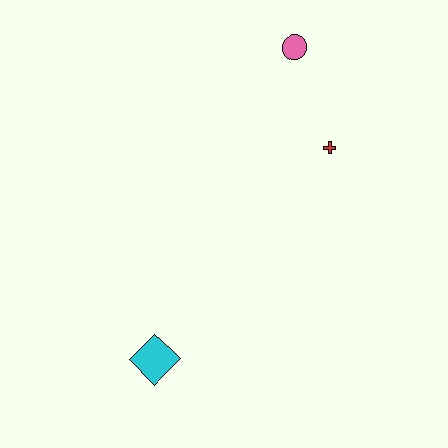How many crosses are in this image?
There is 1 cross.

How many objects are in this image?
There are 3 objects.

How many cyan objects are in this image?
There is 1 cyan object.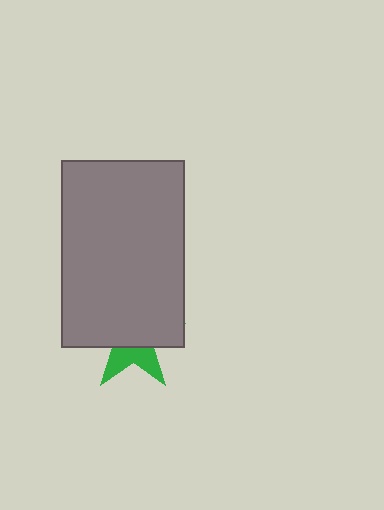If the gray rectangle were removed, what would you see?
You would see the complete green star.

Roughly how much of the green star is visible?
A small part of it is visible (roughly 37%).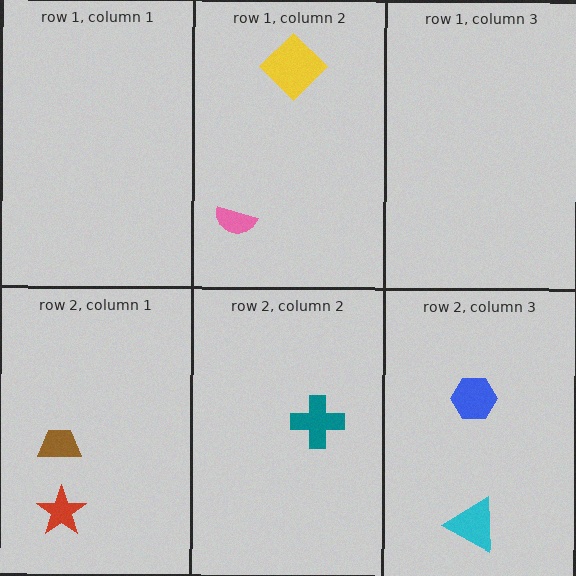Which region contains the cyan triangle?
The row 2, column 3 region.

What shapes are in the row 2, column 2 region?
The teal cross.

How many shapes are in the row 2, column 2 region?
1.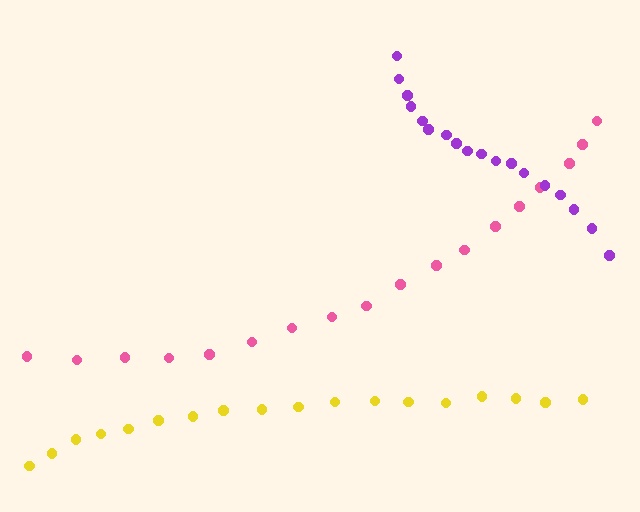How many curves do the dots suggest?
There are 3 distinct paths.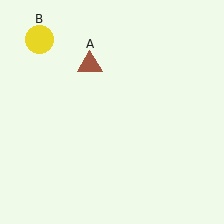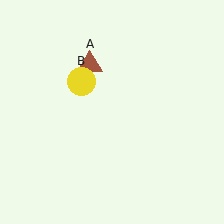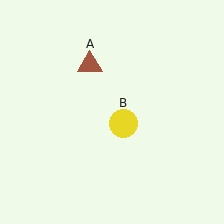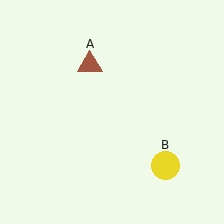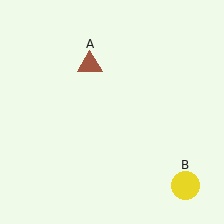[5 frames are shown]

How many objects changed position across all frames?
1 object changed position: yellow circle (object B).